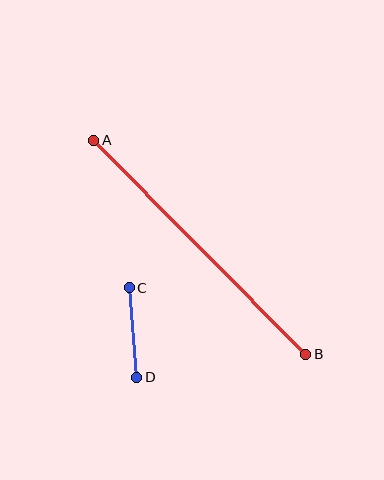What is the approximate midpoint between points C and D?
The midpoint is at approximately (133, 333) pixels.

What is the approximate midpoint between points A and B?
The midpoint is at approximately (200, 247) pixels.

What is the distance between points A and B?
The distance is approximately 301 pixels.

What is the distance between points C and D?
The distance is approximately 90 pixels.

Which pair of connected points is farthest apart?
Points A and B are farthest apart.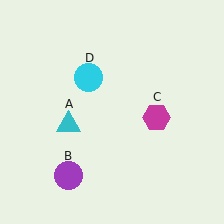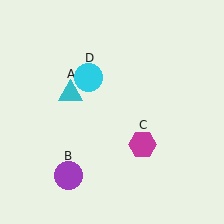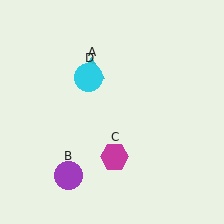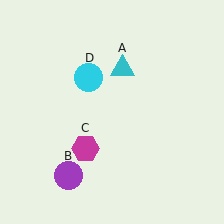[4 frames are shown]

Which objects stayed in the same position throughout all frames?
Purple circle (object B) and cyan circle (object D) remained stationary.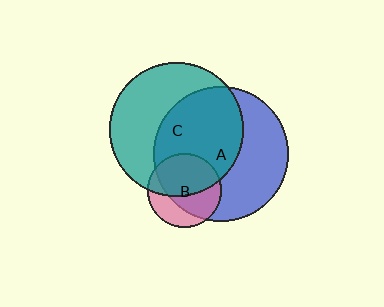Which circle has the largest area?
Circle A (blue).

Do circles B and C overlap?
Yes.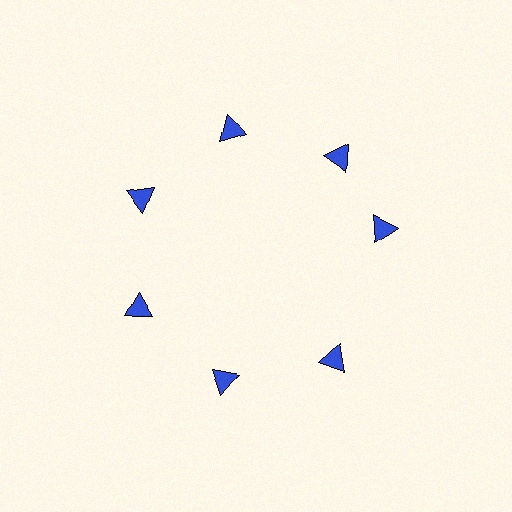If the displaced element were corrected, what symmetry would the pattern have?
It would have 7-fold rotational symmetry — the pattern would map onto itself every 51 degrees.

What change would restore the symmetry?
The symmetry would be restored by rotating it back into even spacing with its neighbors so that all 7 triangles sit at equal angles and equal distance from the center.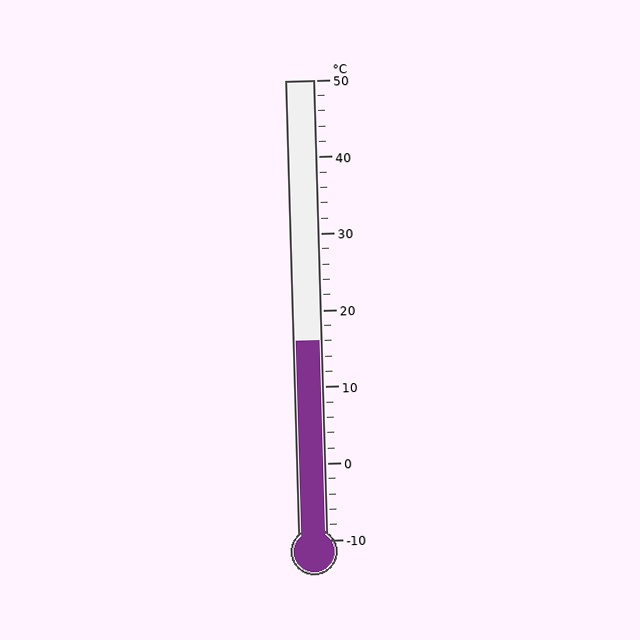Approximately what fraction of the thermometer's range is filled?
The thermometer is filled to approximately 45% of its range.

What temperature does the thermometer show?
The thermometer shows approximately 16°C.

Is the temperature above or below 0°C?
The temperature is above 0°C.